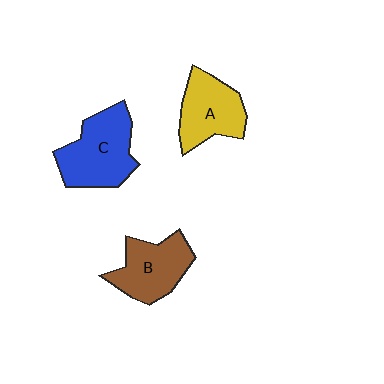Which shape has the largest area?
Shape C (blue).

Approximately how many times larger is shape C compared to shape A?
Approximately 1.2 times.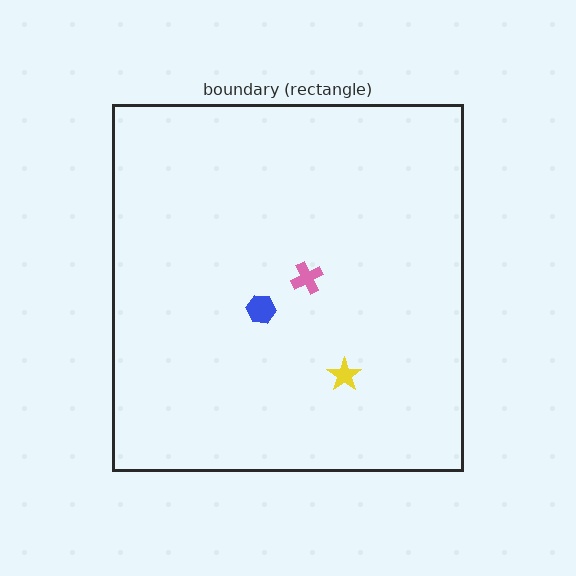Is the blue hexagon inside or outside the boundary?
Inside.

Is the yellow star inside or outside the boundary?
Inside.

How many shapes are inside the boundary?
3 inside, 0 outside.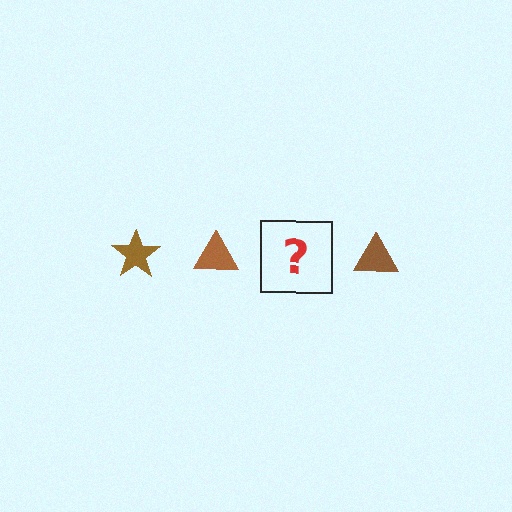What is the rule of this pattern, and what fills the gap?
The rule is that the pattern cycles through star, triangle shapes in brown. The gap should be filled with a brown star.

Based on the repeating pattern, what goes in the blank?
The blank should be a brown star.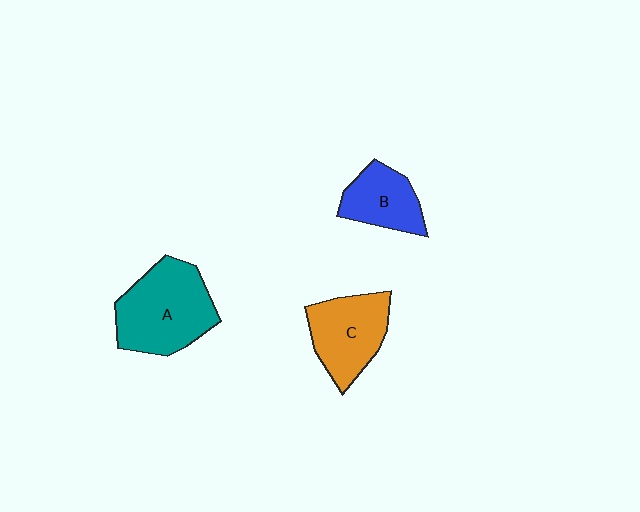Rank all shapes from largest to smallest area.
From largest to smallest: A (teal), C (orange), B (blue).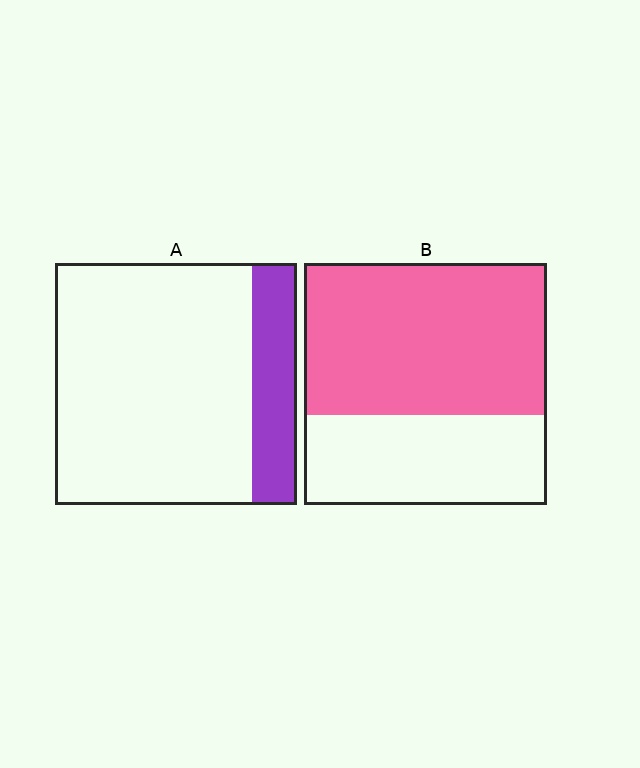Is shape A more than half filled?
No.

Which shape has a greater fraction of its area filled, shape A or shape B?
Shape B.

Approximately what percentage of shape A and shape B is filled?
A is approximately 20% and B is approximately 65%.